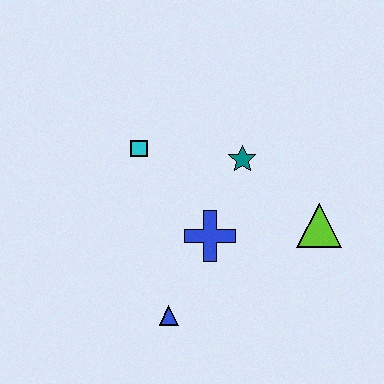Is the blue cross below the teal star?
Yes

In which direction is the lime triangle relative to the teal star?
The lime triangle is to the right of the teal star.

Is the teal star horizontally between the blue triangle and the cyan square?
No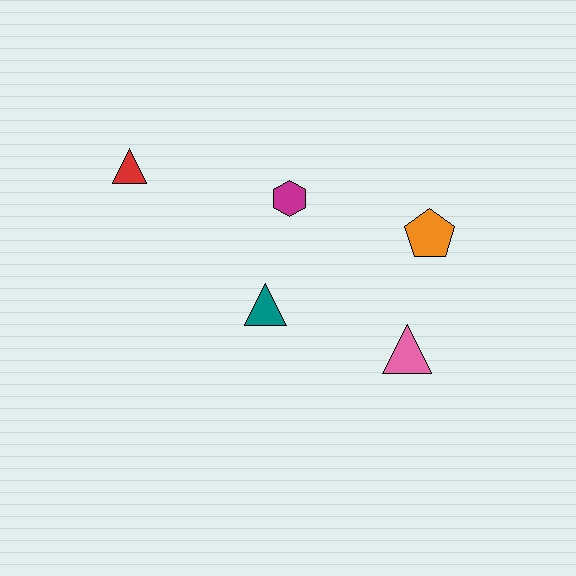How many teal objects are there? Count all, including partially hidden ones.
There is 1 teal object.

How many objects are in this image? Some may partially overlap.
There are 5 objects.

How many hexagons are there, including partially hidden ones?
There is 1 hexagon.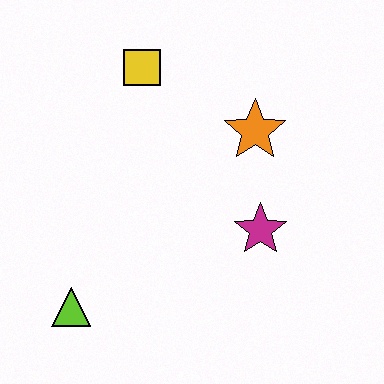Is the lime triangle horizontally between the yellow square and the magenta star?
No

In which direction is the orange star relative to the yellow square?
The orange star is to the right of the yellow square.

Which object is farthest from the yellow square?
The lime triangle is farthest from the yellow square.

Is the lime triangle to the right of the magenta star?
No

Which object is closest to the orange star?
The magenta star is closest to the orange star.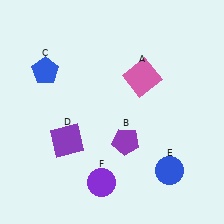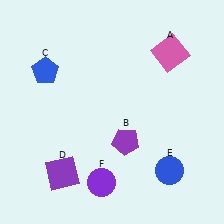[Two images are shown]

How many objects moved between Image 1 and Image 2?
2 objects moved between the two images.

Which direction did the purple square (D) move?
The purple square (D) moved down.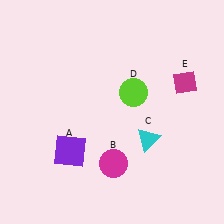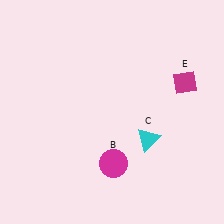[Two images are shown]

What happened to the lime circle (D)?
The lime circle (D) was removed in Image 2. It was in the top-right area of Image 1.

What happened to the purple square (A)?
The purple square (A) was removed in Image 2. It was in the bottom-left area of Image 1.